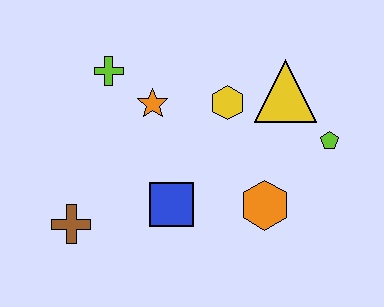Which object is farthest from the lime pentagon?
The brown cross is farthest from the lime pentagon.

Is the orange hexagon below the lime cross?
Yes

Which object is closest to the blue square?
The orange hexagon is closest to the blue square.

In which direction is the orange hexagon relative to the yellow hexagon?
The orange hexagon is below the yellow hexagon.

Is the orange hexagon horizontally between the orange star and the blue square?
No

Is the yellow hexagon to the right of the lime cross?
Yes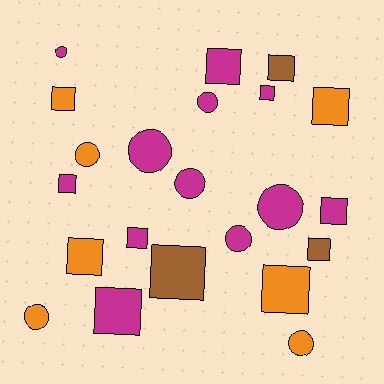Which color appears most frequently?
Magenta, with 12 objects.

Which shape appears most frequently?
Square, with 13 objects.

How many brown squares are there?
There are 3 brown squares.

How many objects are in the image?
There are 22 objects.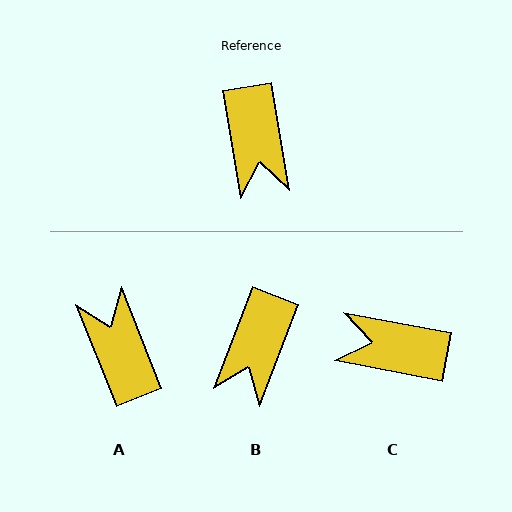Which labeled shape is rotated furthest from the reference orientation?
A, about 167 degrees away.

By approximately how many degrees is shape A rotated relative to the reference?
Approximately 167 degrees clockwise.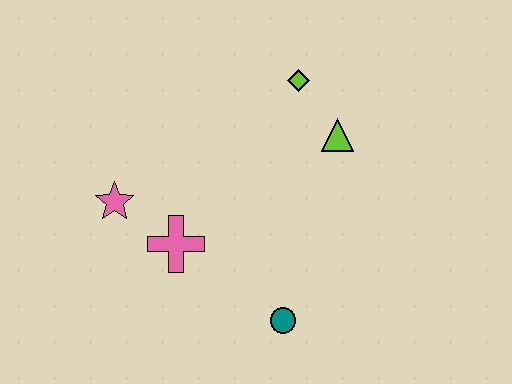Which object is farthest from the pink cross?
The lime diamond is farthest from the pink cross.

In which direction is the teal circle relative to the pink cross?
The teal circle is to the right of the pink cross.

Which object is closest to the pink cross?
The pink star is closest to the pink cross.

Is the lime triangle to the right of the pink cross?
Yes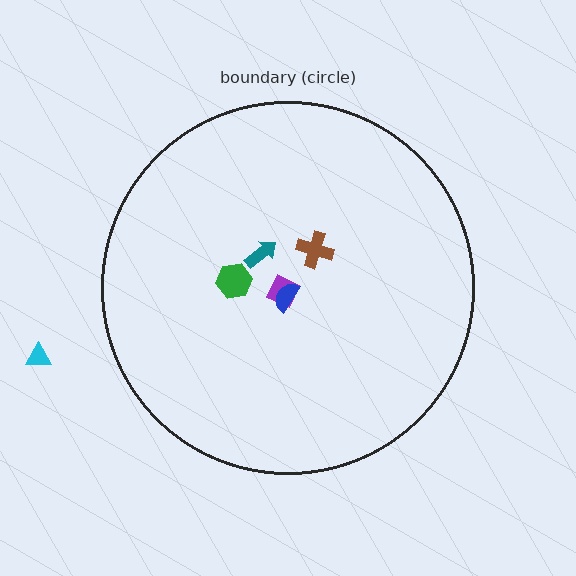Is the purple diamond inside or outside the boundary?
Inside.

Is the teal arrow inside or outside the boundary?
Inside.